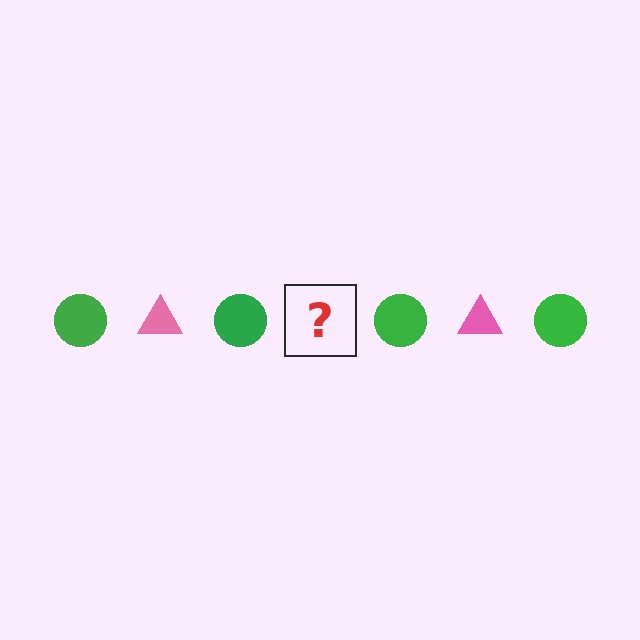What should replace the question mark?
The question mark should be replaced with a pink triangle.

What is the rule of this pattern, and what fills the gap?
The rule is that the pattern alternates between green circle and pink triangle. The gap should be filled with a pink triangle.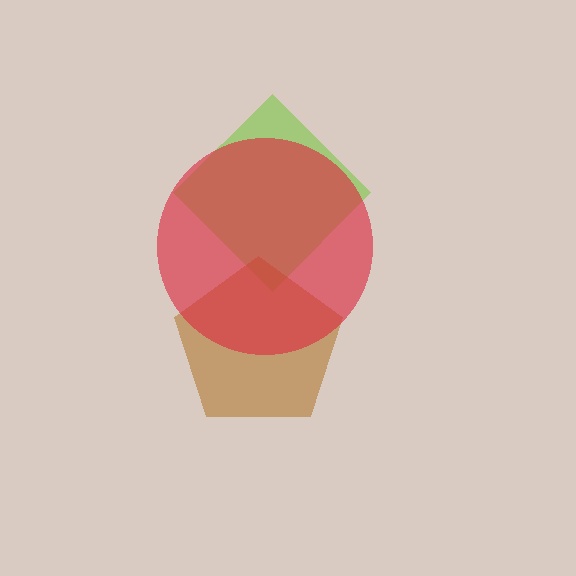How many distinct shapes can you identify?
There are 3 distinct shapes: a lime diamond, a brown pentagon, a red circle.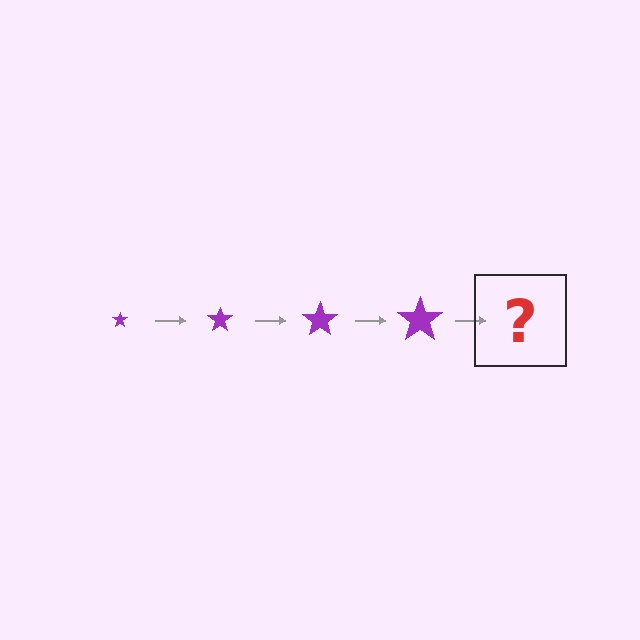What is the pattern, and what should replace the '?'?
The pattern is that the star gets progressively larger each step. The '?' should be a purple star, larger than the previous one.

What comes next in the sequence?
The next element should be a purple star, larger than the previous one.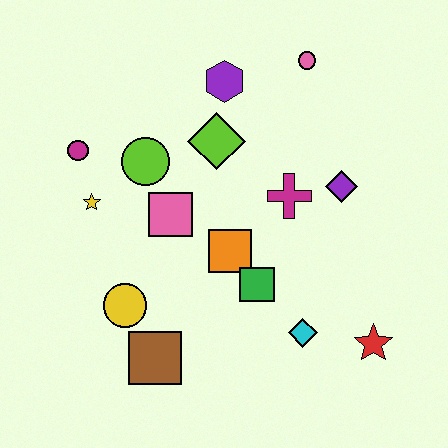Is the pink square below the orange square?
No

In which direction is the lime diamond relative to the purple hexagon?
The lime diamond is below the purple hexagon.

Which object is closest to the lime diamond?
The purple hexagon is closest to the lime diamond.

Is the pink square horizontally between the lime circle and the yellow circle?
No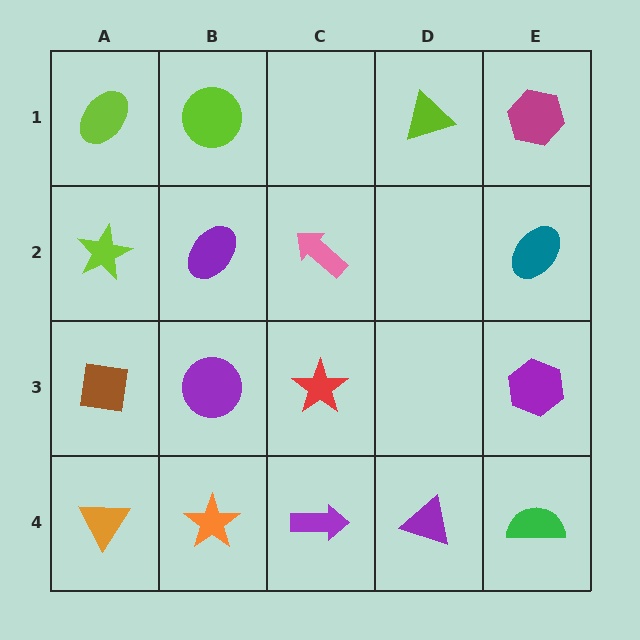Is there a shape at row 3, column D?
No, that cell is empty.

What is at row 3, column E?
A purple hexagon.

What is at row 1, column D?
A lime triangle.